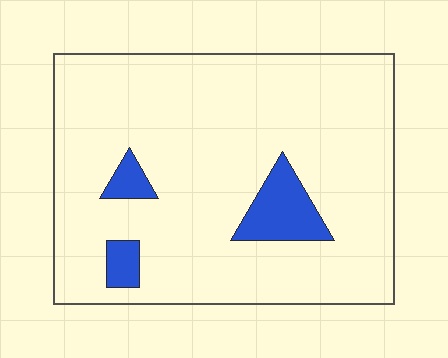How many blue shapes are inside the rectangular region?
3.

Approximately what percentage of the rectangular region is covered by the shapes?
Approximately 10%.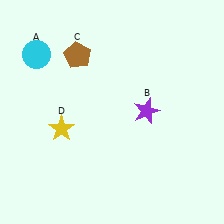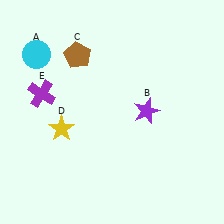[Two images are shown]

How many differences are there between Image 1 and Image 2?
There is 1 difference between the two images.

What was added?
A purple cross (E) was added in Image 2.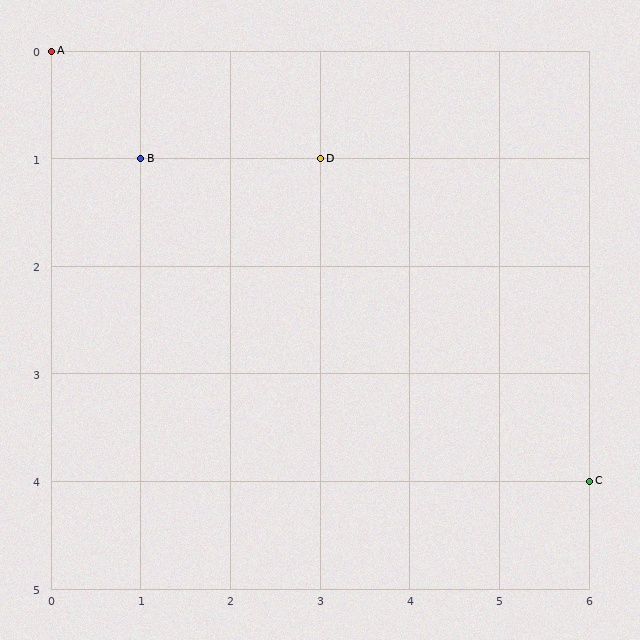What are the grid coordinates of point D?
Point D is at grid coordinates (3, 1).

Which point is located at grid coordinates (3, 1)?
Point D is at (3, 1).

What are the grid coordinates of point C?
Point C is at grid coordinates (6, 4).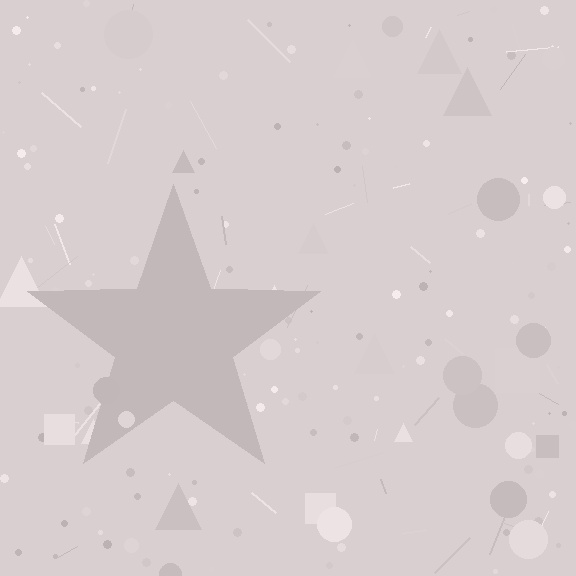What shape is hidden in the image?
A star is hidden in the image.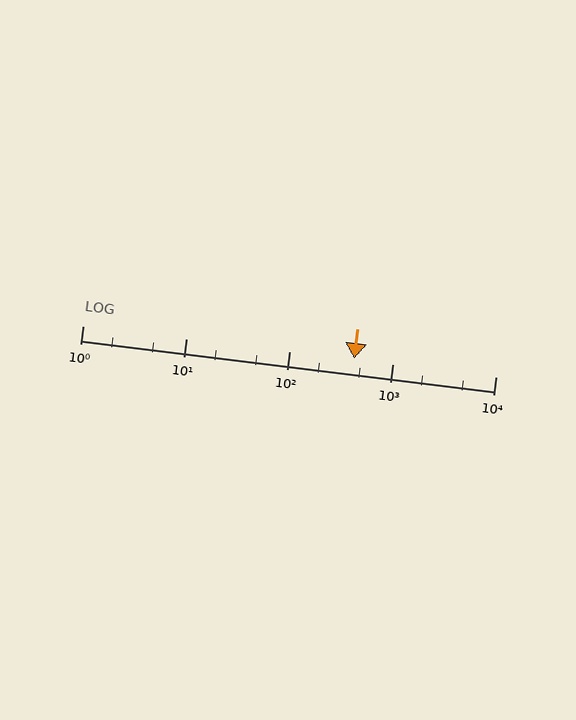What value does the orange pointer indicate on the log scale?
The pointer indicates approximately 430.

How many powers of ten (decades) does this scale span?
The scale spans 4 decades, from 1 to 10000.